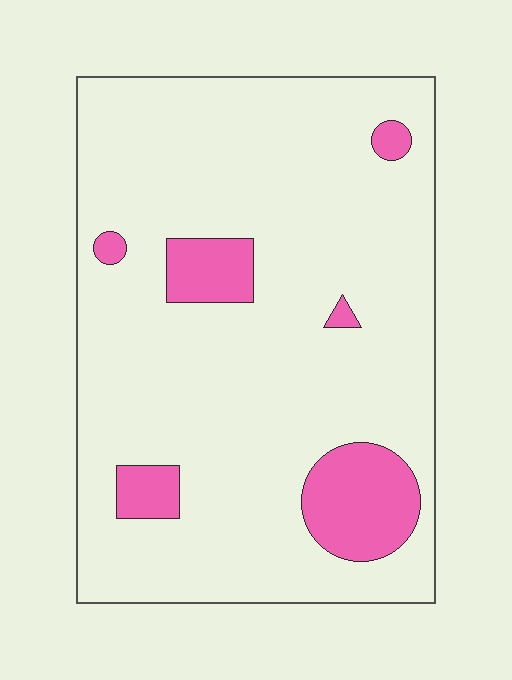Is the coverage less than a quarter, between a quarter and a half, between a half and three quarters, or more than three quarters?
Less than a quarter.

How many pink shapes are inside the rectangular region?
6.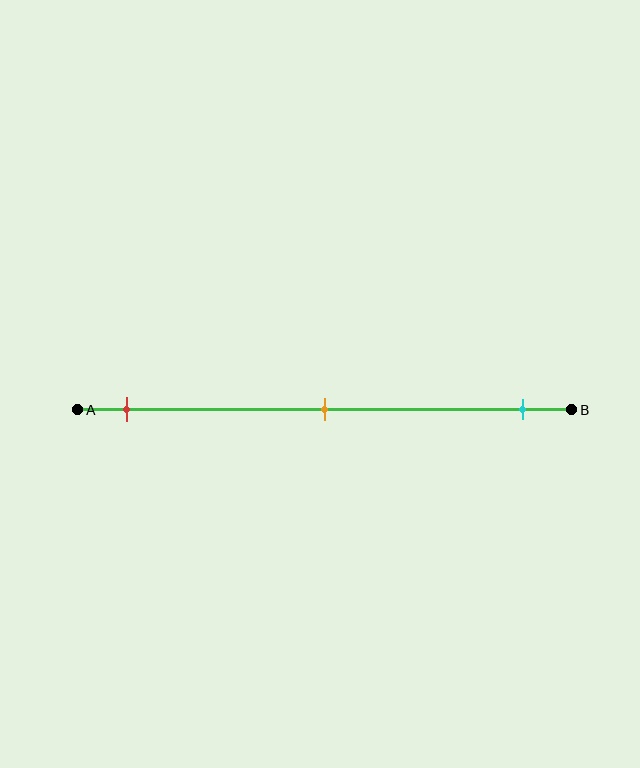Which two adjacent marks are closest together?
The red and orange marks are the closest adjacent pair.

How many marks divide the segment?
There are 3 marks dividing the segment.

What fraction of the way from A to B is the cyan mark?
The cyan mark is approximately 90% (0.9) of the way from A to B.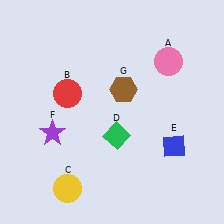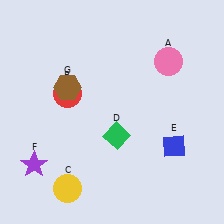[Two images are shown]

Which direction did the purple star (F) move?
The purple star (F) moved down.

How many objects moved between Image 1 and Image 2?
2 objects moved between the two images.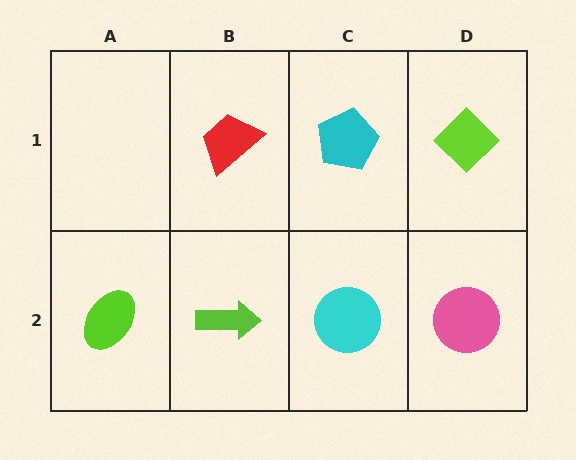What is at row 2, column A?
A lime ellipse.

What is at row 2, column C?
A cyan circle.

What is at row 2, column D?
A pink circle.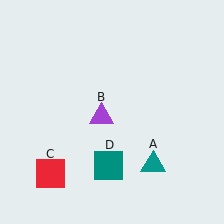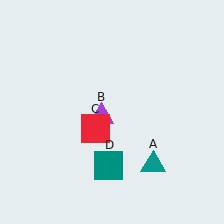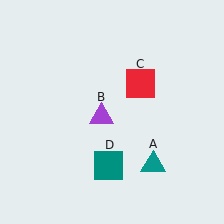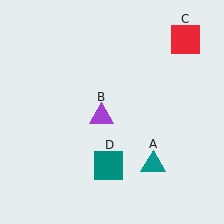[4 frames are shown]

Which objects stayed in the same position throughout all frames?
Teal triangle (object A) and purple triangle (object B) and teal square (object D) remained stationary.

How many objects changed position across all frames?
1 object changed position: red square (object C).